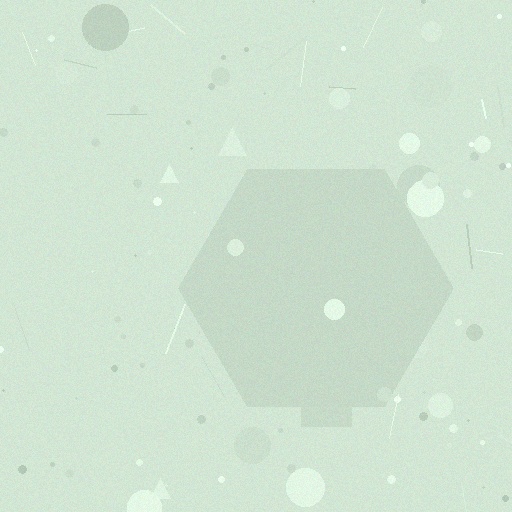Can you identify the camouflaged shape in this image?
The camouflaged shape is a hexagon.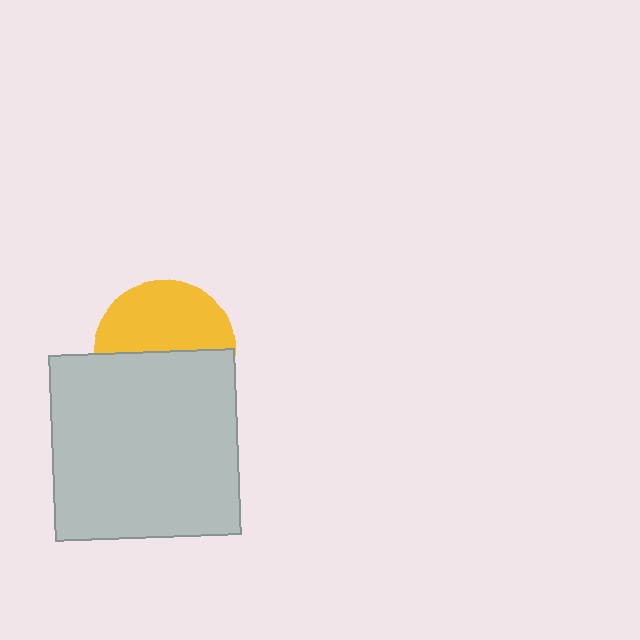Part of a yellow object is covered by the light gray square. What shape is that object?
It is a circle.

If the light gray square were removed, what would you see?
You would see the complete yellow circle.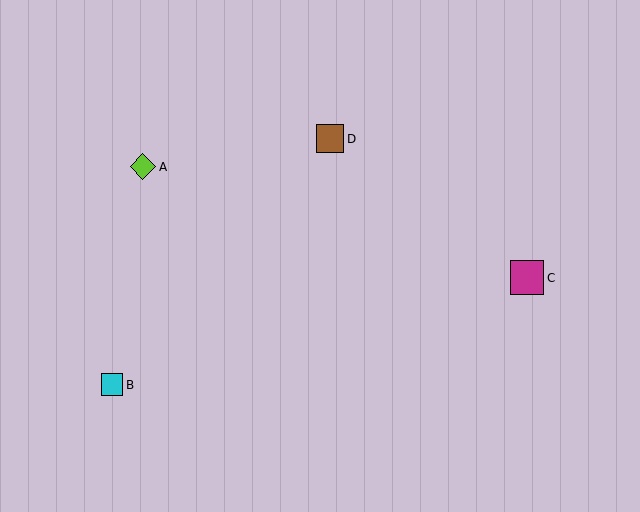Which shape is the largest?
The magenta square (labeled C) is the largest.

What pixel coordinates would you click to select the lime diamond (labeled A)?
Click at (143, 167) to select the lime diamond A.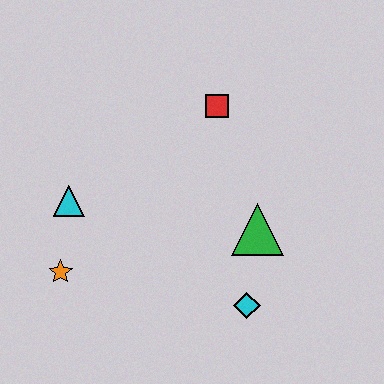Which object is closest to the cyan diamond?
The green triangle is closest to the cyan diamond.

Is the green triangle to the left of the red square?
No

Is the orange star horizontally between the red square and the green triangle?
No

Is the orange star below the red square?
Yes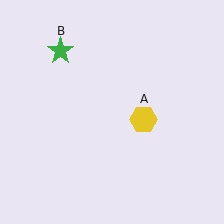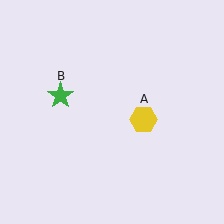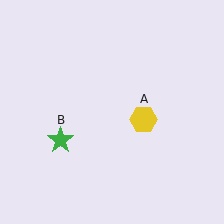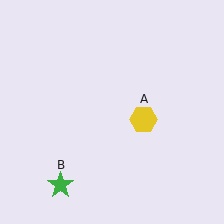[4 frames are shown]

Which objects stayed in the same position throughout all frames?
Yellow hexagon (object A) remained stationary.